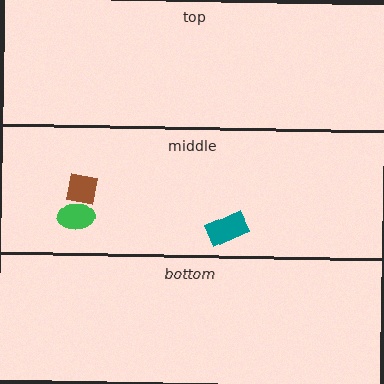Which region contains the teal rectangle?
The middle region.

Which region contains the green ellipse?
The middle region.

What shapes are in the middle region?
The brown square, the green ellipse, the teal rectangle.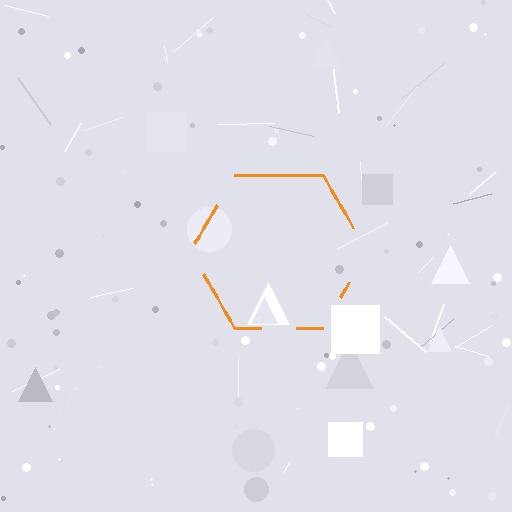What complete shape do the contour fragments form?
The contour fragments form a hexagon.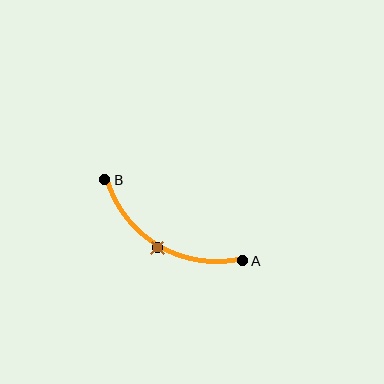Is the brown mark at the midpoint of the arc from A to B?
Yes. The brown mark lies on the arc at equal arc-length from both A and B — it is the arc midpoint.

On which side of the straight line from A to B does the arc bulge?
The arc bulges below the straight line connecting A and B.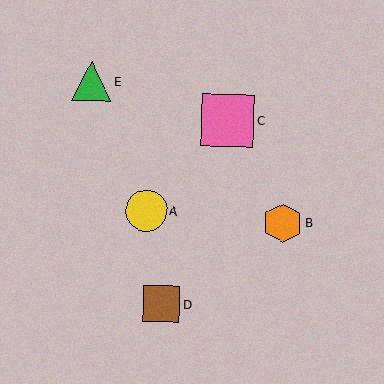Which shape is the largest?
The pink square (labeled C) is the largest.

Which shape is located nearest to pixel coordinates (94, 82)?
The green triangle (labeled E) at (91, 81) is nearest to that location.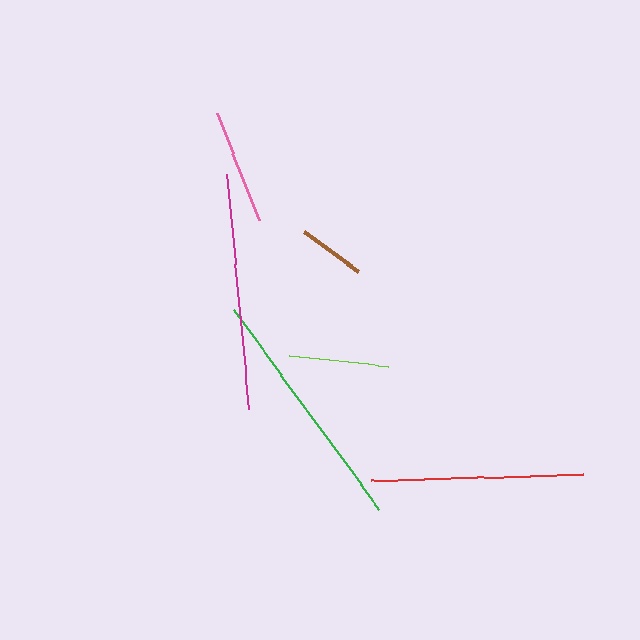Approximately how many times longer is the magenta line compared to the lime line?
The magenta line is approximately 2.4 times the length of the lime line.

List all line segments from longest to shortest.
From longest to shortest: green, magenta, red, pink, lime, brown.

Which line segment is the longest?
The green line is the longest at approximately 246 pixels.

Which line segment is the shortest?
The brown line is the shortest at approximately 68 pixels.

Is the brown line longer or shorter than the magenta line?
The magenta line is longer than the brown line.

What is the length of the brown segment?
The brown segment is approximately 68 pixels long.